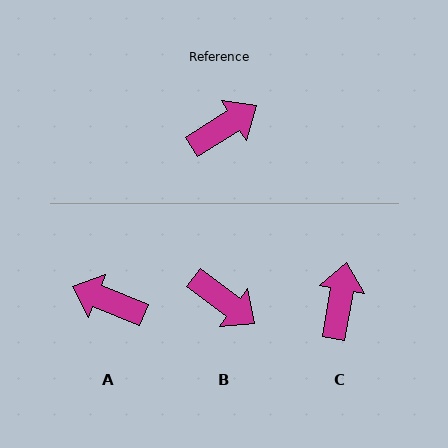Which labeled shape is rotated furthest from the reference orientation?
A, about 126 degrees away.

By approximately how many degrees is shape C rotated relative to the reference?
Approximately 48 degrees counter-clockwise.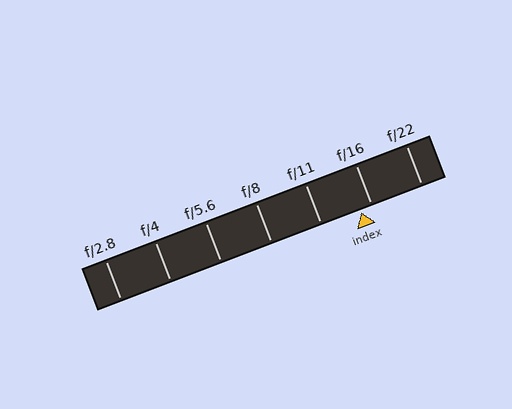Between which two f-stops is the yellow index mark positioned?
The index mark is between f/11 and f/16.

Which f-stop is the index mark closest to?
The index mark is closest to f/16.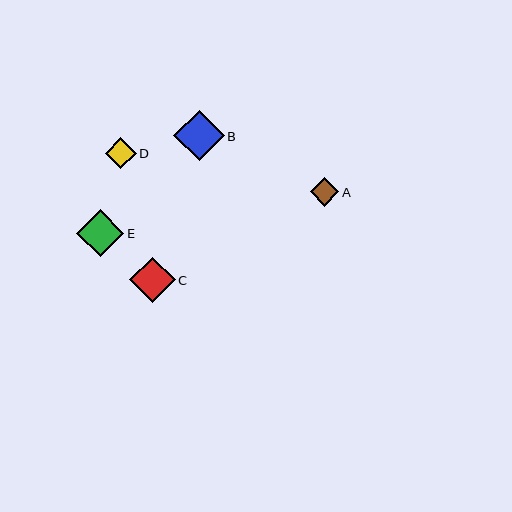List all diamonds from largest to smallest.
From largest to smallest: B, E, C, D, A.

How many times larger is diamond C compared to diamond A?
Diamond C is approximately 1.6 times the size of diamond A.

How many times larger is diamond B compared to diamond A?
Diamond B is approximately 1.8 times the size of diamond A.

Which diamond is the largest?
Diamond B is the largest with a size of approximately 50 pixels.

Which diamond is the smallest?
Diamond A is the smallest with a size of approximately 29 pixels.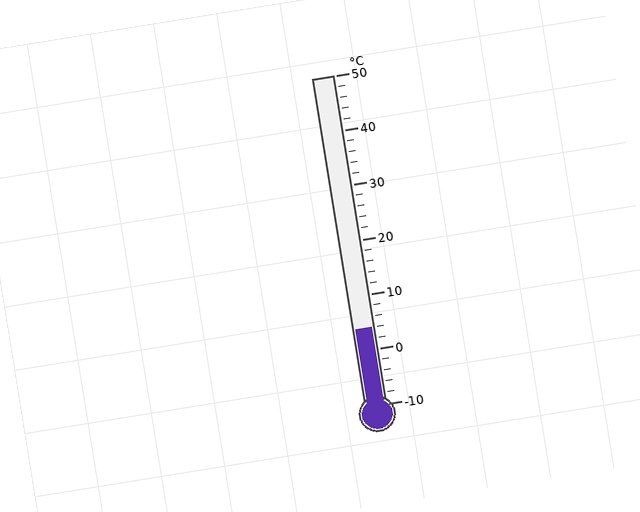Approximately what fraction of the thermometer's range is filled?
The thermometer is filled to approximately 25% of its range.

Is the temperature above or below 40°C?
The temperature is below 40°C.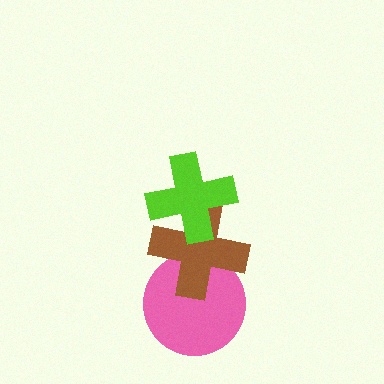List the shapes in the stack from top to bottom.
From top to bottom: the lime cross, the brown cross, the pink circle.